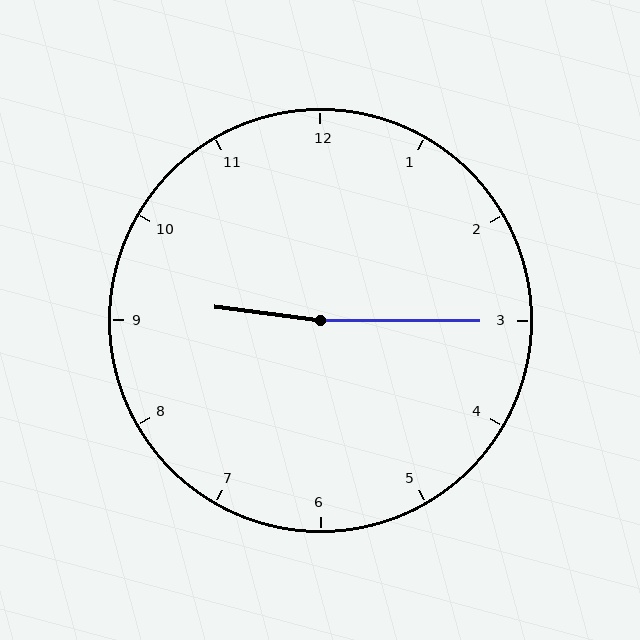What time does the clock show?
9:15.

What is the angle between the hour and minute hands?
Approximately 172 degrees.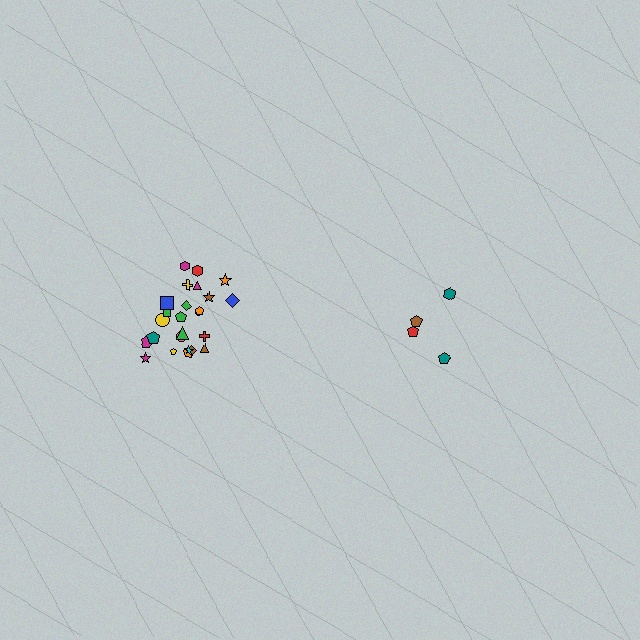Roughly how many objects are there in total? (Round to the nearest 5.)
Roughly 30 objects in total.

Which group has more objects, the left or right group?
The left group.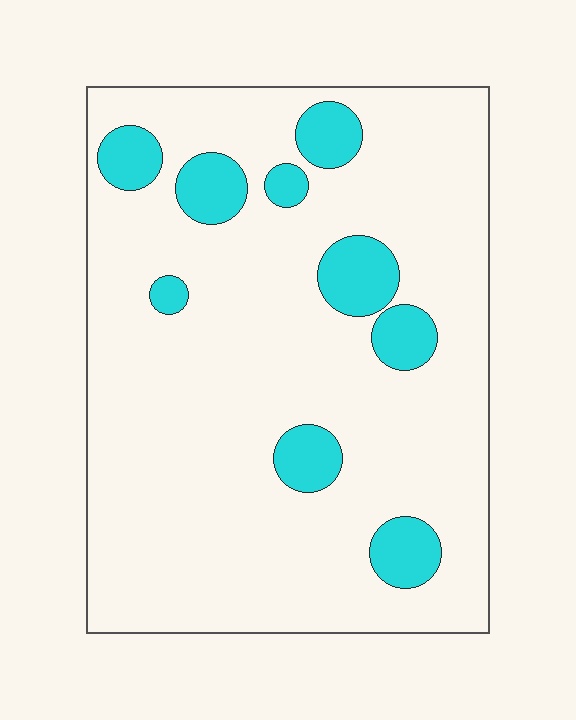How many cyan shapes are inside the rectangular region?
9.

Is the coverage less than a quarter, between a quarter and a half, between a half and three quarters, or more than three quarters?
Less than a quarter.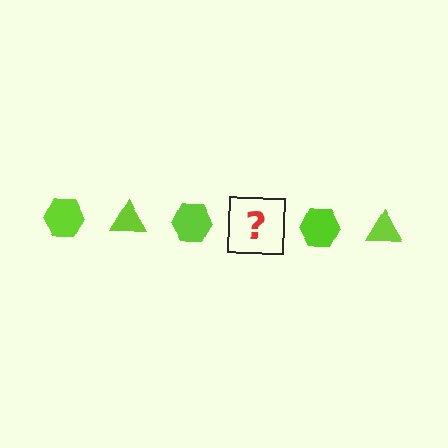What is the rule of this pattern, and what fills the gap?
The rule is that the pattern cycles through hexagon, triangle shapes in lime. The gap should be filled with a lime triangle.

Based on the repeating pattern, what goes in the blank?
The blank should be a lime triangle.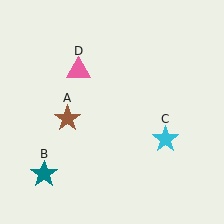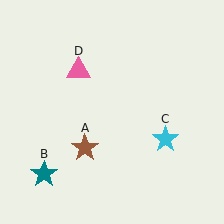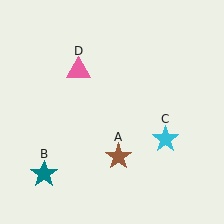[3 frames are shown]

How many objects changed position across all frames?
1 object changed position: brown star (object A).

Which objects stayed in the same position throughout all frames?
Teal star (object B) and cyan star (object C) and pink triangle (object D) remained stationary.